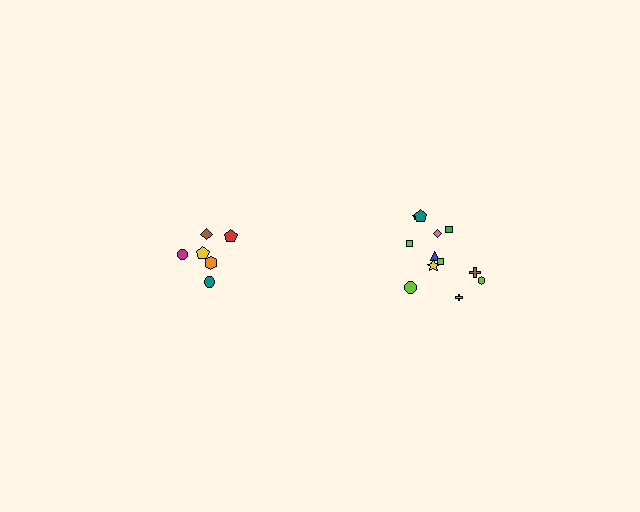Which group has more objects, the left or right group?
The right group.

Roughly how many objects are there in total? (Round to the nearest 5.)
Roughly 20 objects in total.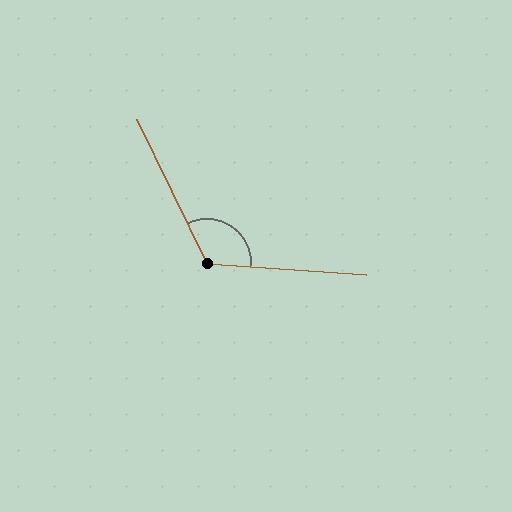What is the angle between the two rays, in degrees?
Approximately 120 degrees.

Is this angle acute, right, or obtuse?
It is obtuse.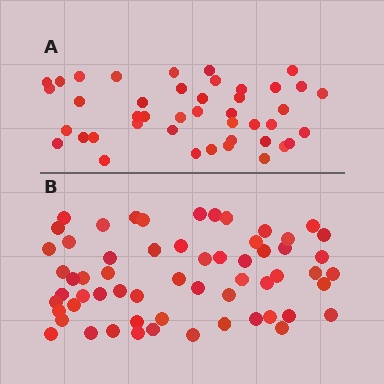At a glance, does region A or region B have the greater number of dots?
Region B (the bottom region) has more dots.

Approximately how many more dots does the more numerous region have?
Region B has approximately 15 more dots than region A.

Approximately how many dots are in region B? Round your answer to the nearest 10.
About 60 dots.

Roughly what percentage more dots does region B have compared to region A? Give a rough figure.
About 40% more.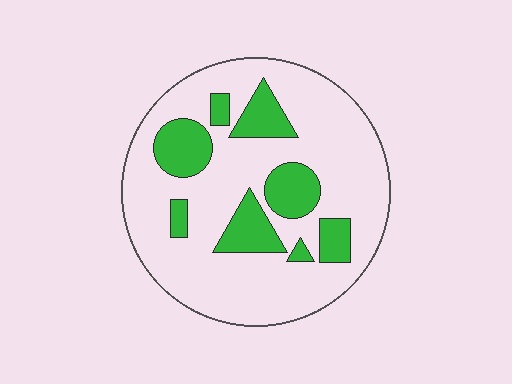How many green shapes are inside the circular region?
8.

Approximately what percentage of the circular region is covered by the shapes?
Approximately 25%.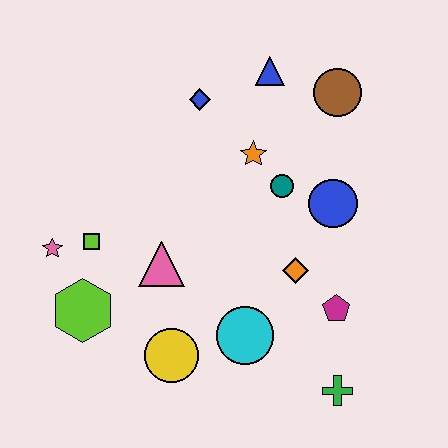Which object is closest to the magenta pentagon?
The orange diamond is closest to the magenta pentagon.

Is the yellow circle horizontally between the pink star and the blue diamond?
Yes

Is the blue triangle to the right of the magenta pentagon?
No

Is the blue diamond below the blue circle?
No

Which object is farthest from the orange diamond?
The pink star is farthest from the orange diamond.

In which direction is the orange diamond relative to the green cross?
The orange diamond is above the green cross.